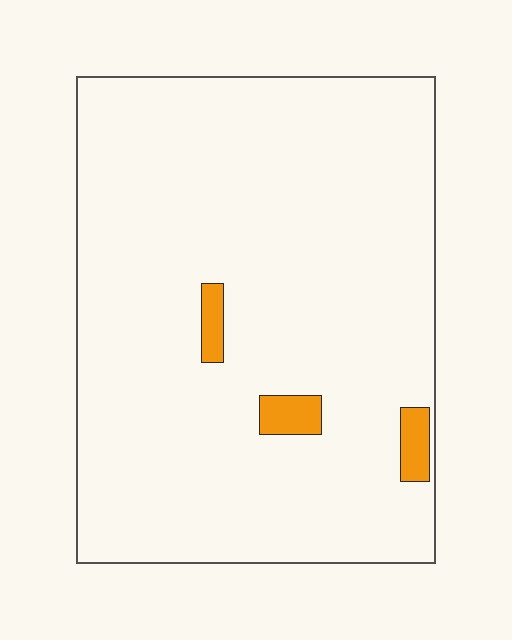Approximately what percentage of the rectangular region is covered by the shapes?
Approximately 5%.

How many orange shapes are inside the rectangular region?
3.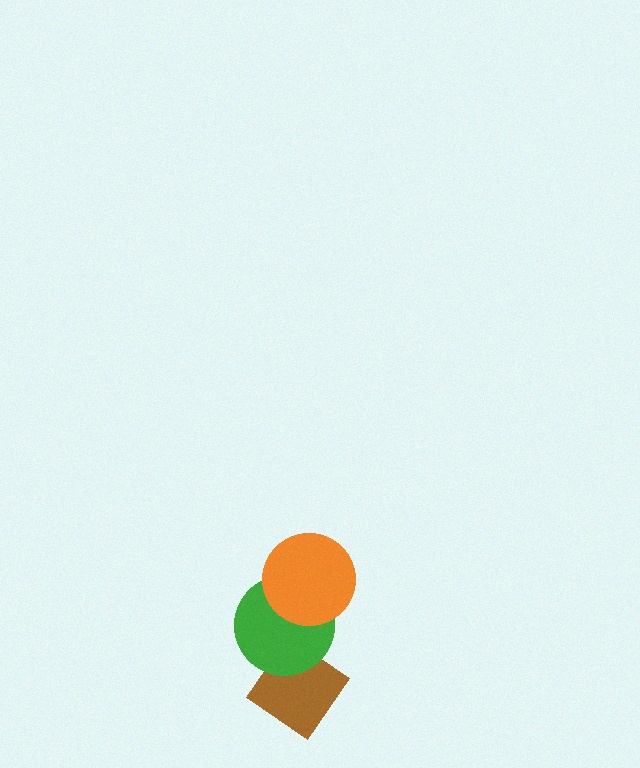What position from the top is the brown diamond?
The brown diamond is 3rd from the top.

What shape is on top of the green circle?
The orange circle is on top of the green circle.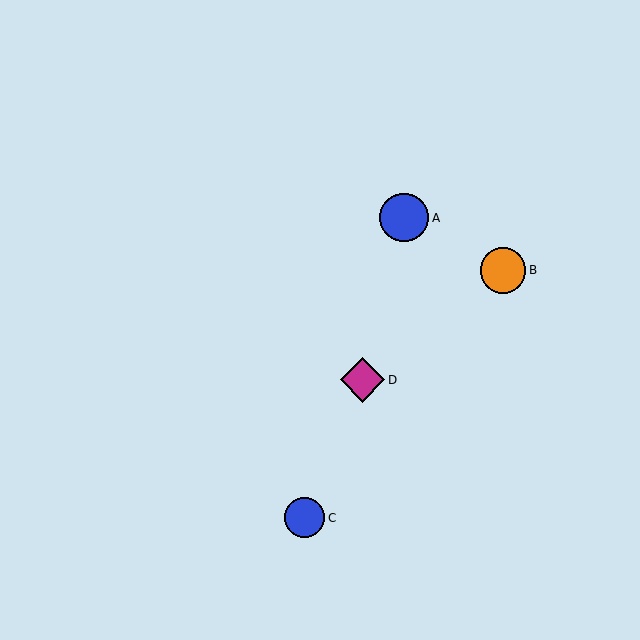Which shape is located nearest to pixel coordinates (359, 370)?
The magenta diamond (labeled D) at (362, 380) is nearest to that location.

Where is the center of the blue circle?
The center of the blue circle is at (404, 218).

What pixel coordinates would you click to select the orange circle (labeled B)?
Click at (503, 270) to select the orange circle B.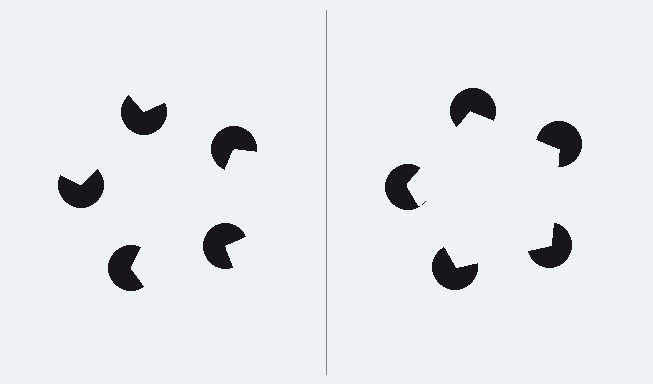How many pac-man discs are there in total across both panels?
10 — 5 on each side.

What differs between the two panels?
The pac-man discs are positioned identically on both sides; only the wedge orientations differ. On the right they align to a pentagon; on the left they are misaligned.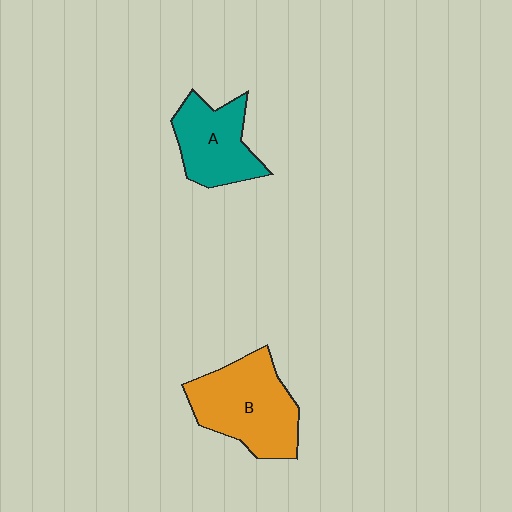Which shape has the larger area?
Shape B (orange).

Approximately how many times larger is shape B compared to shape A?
Approximately 1.4 times.